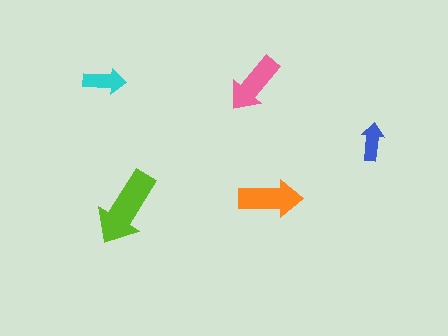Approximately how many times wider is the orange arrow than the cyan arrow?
About 1.5 times wider.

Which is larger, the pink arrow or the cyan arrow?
The pink one.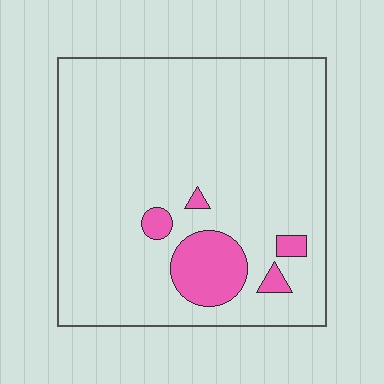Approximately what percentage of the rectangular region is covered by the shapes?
Approximately 10%.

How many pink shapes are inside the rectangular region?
5.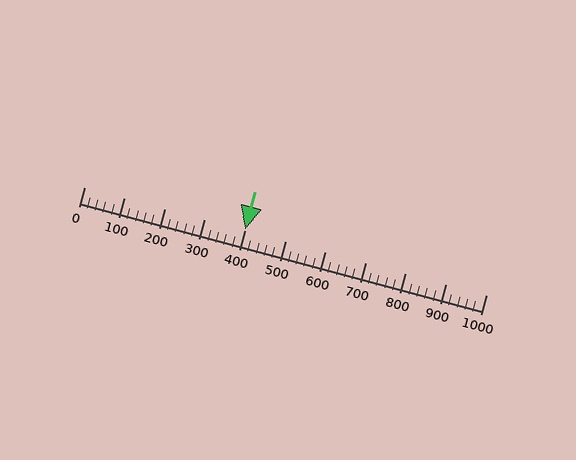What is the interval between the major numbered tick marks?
The major tick marks are spaced 100 units apart.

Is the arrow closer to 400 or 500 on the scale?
The arrow is closer to 400.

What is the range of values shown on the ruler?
The ruler shows values from 0 to 1000.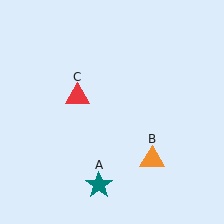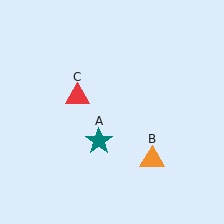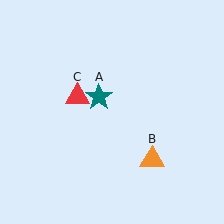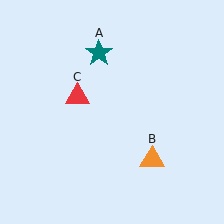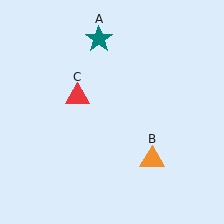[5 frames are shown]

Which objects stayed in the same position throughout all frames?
Orange triangle (object B) and red triangle (object C) remained stationary.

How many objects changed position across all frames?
1 object changed position: teal star (object A).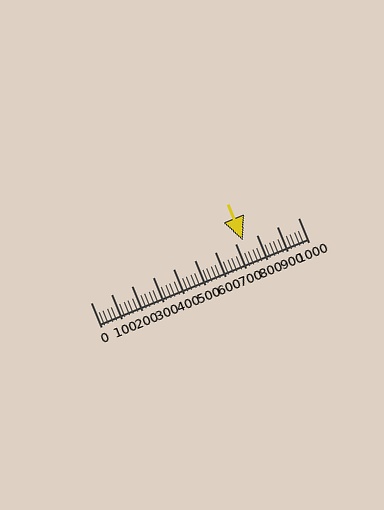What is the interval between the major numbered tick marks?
The major tick marks are spaced 100 units apart.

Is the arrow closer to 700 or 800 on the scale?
The arrow is closer to 700.